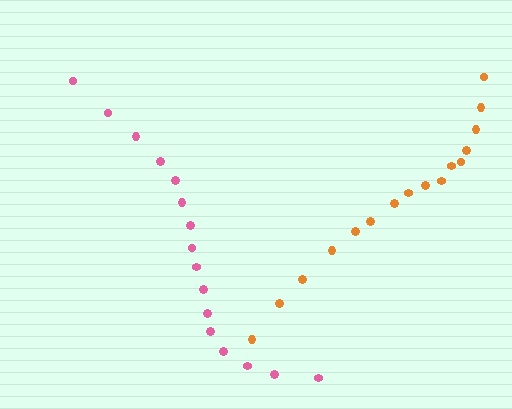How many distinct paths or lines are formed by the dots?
There are 2 distinct paths.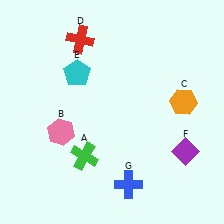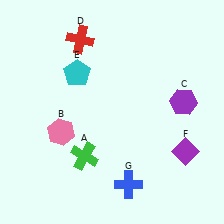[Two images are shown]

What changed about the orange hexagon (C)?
In Image 1, C is orange. In Image 2, it changed to purple.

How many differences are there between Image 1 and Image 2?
There is 1 difference between the two images.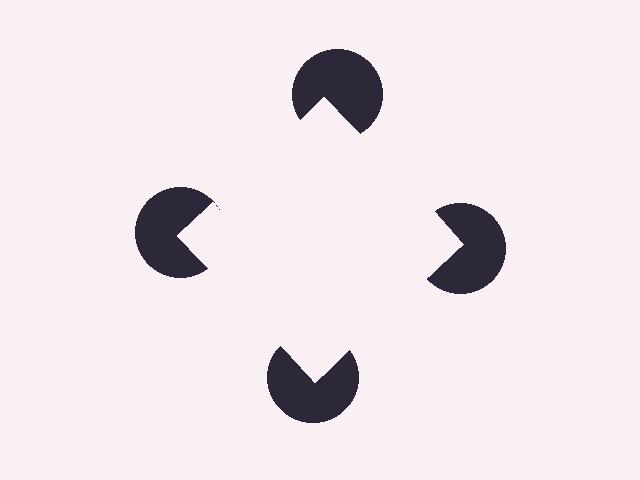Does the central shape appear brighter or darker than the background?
It typically appears slightly brighter than the background, even though no actual brightness change is drawn.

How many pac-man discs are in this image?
There are 4 — one at each vertex of the illusory square.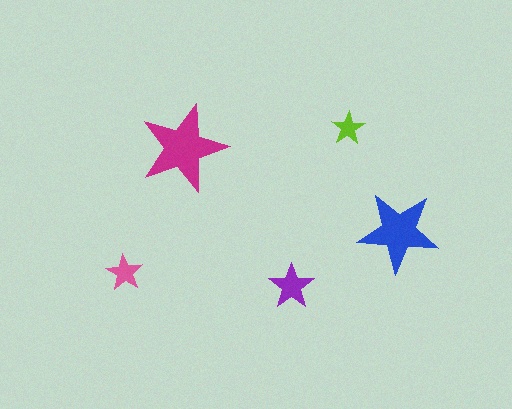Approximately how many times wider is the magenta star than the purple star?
About 2 times wider.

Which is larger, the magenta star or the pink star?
The magenta one.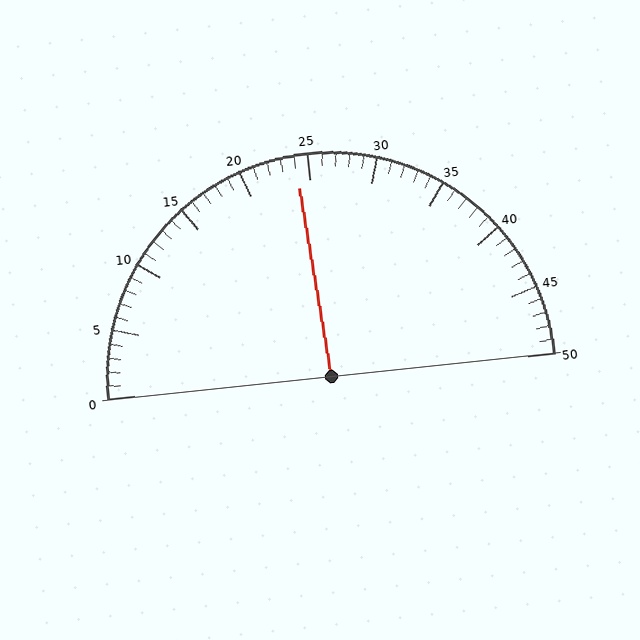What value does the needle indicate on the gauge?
The needle indicates approximately 24.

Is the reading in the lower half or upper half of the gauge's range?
The reading is in the lower half of the range (0 to 50).